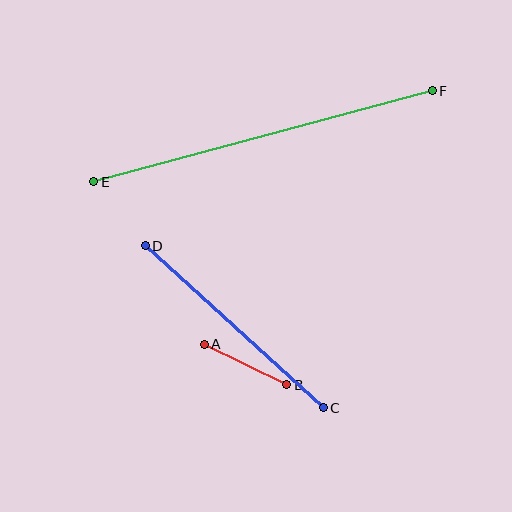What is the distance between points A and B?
The distance is approximately 92 pixels.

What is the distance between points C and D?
The distance is approximately 240 pixels.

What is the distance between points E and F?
The distance is approximately 351 pixels.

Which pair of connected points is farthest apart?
Points E and F are farthest apart.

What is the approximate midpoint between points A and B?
The midpoint is at approximately (245, 364) pixels.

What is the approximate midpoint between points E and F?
The midpoint is at approximately (263, 136) pixels.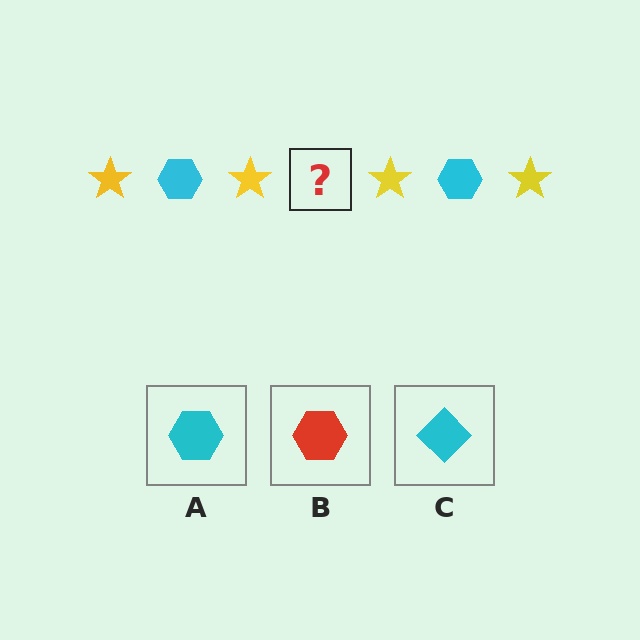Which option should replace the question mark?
Option A.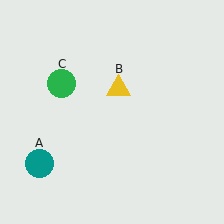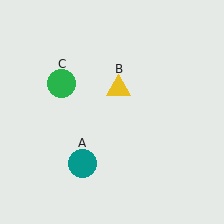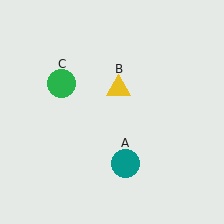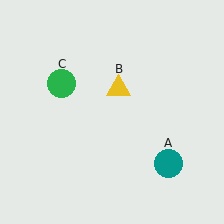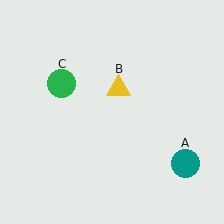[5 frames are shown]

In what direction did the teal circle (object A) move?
The teal circle (object A) moved right.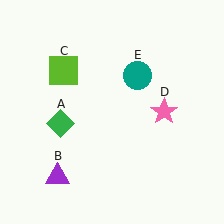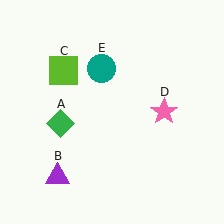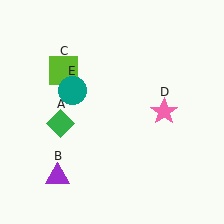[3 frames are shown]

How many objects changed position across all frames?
1 object changed position: teal circle (object E).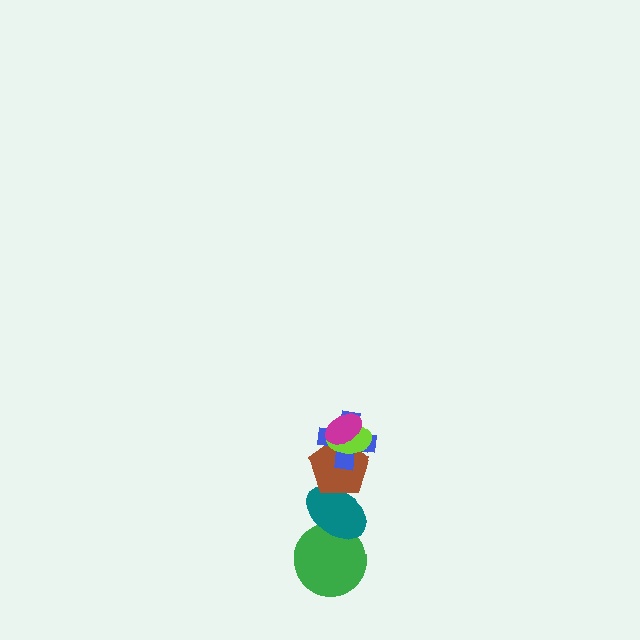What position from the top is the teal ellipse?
The teal ellipse is 5th from the top.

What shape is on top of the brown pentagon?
The blue cross is on top of the brown pentagon.